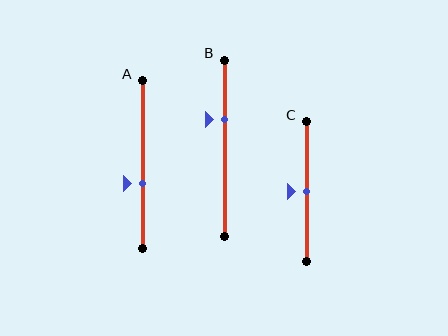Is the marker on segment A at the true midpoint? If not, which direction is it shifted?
No, the marker on segment A is shifted downward by about 11% of the segment length.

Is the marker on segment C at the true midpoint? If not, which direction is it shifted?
Yes, the marker on segment C is at the true midpoint.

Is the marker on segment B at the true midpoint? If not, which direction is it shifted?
No, the marker on segment B is shifted upward by about 16% of the segment length.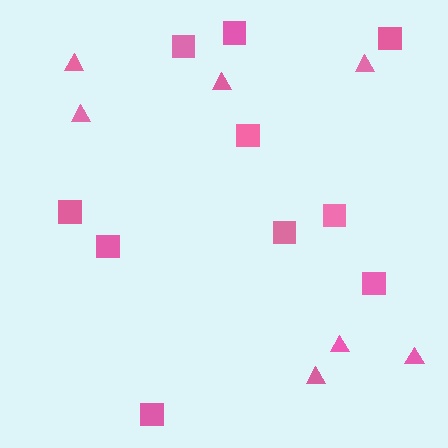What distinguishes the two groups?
There are 2 groups: one group of triangles (7) and one group of squares (10).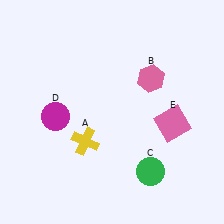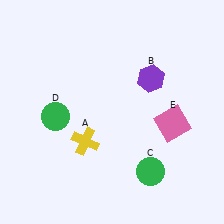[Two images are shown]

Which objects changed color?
B changed from pink to purple. D changed from magenta to green.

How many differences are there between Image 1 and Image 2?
There are 2 differences between the two images.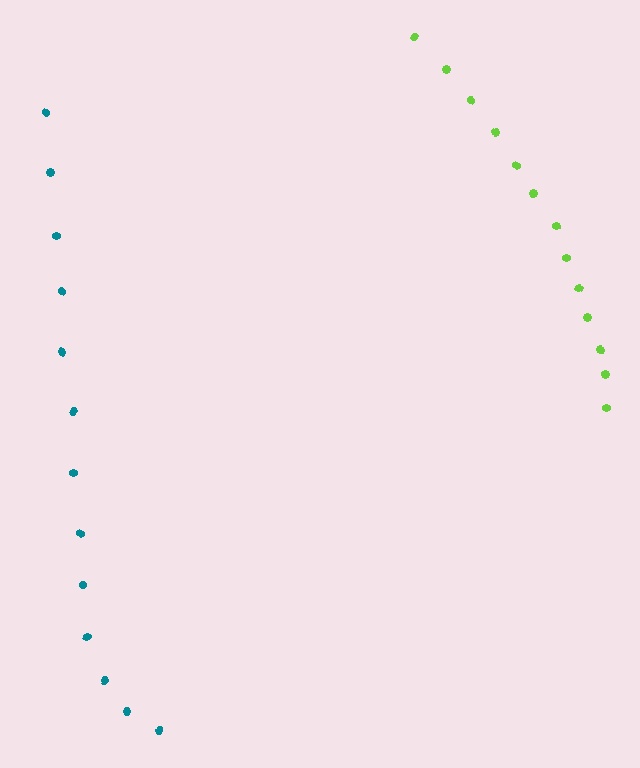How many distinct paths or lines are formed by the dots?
There are 2 distinct paths.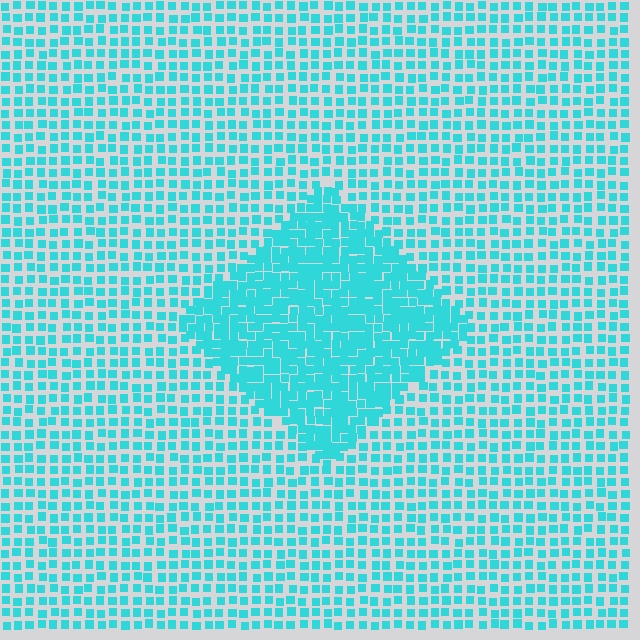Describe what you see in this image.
The image contains small cyan elements arranged at two different densities. A diamond-shaped region is visible where the elements are more densely packed than the surrounding area.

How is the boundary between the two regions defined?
The boundary is defined by a change in element density (approximately 2.0x ratio). All elements are the same color, size, and shape.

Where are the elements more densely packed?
The elements are more densely packed inside the diamond boundary.